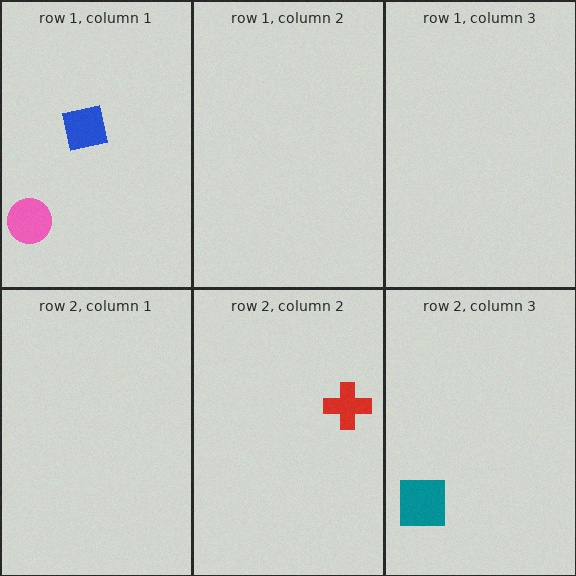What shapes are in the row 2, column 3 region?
The teal square.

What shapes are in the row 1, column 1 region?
The pink circle, the blue square.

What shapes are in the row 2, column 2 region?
The red cross.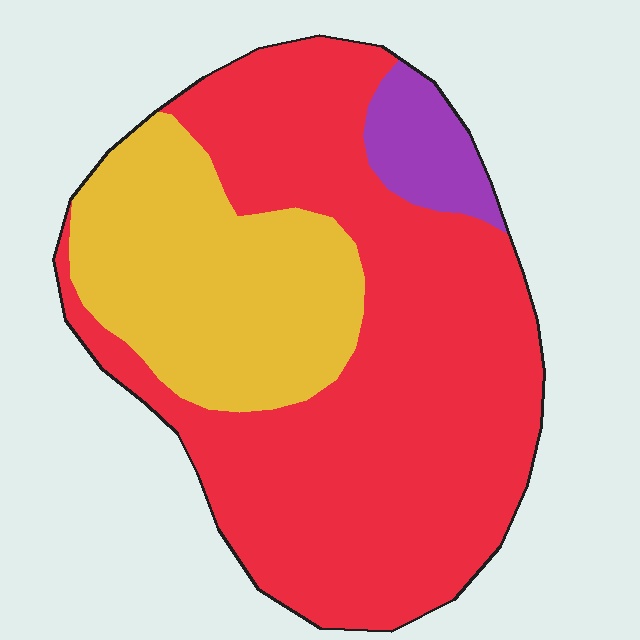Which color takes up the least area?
Purple, at roughly 5%.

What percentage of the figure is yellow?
Yellow covers 29% of the figure.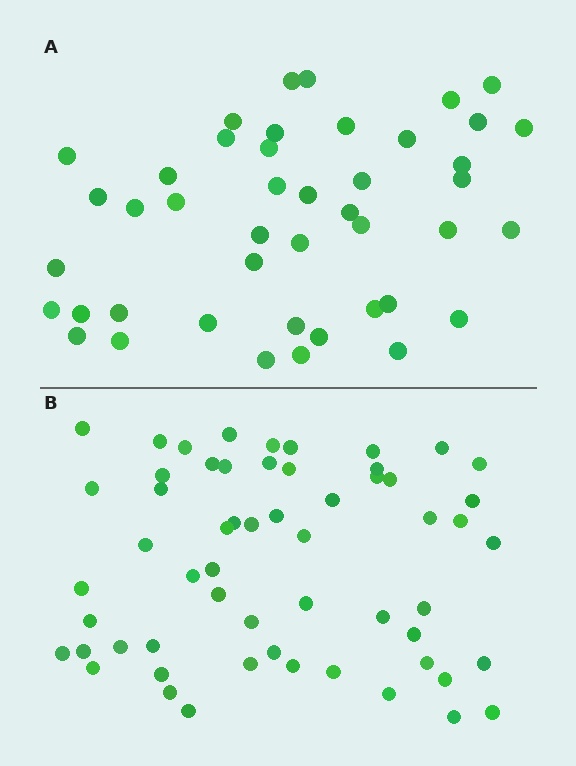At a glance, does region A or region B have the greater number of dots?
Region B (the bottom region) has more dots.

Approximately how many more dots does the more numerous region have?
Region B has approximately 15 more dots than region A.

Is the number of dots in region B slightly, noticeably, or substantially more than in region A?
Region B has noticeably more, but not dramatically so. The ratio is roughly 1.3 to 1.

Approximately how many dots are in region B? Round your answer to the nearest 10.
About 60 dots. (The exact count is 58, which rounds to 60.)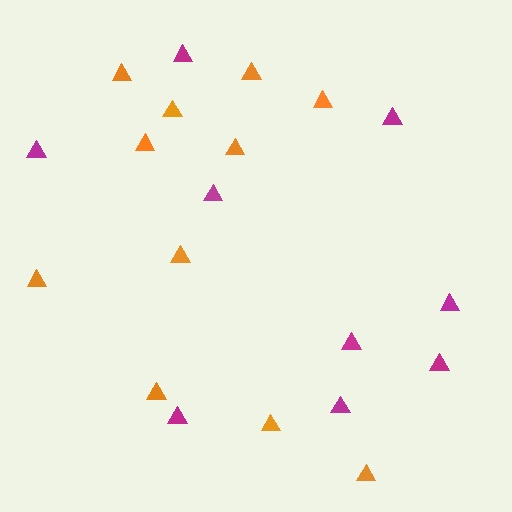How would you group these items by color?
There are 2 groups: one group of orange triangles (11) and one group of magenta triangles (9).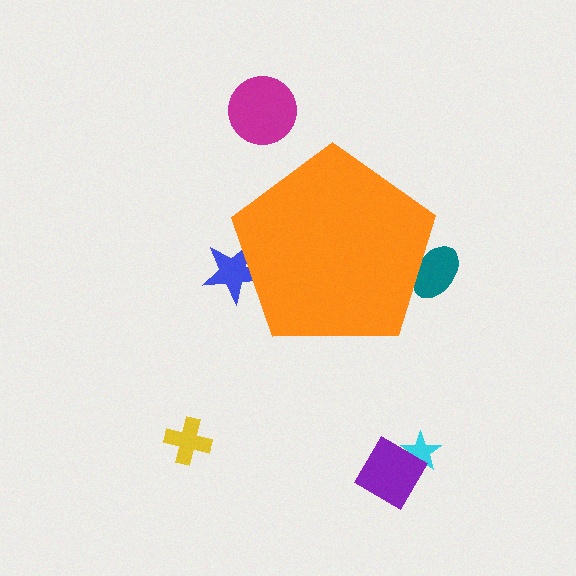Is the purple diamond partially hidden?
No, the purple diamond is fully visible.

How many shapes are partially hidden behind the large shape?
2 shapes are partially hidden.